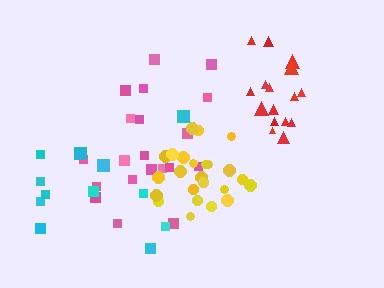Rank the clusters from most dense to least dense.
red, yellow, pink, cyan.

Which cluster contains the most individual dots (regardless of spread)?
Yellow (24).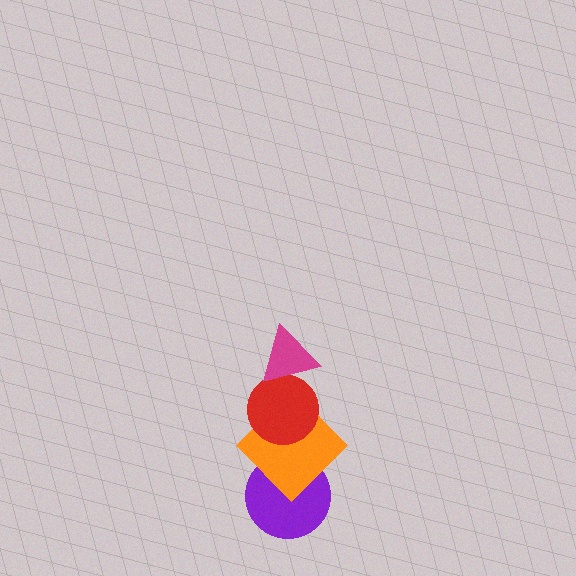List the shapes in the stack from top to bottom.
From top to bottom: the magenta triangle, the red circle, the orange diamond, the purple circle.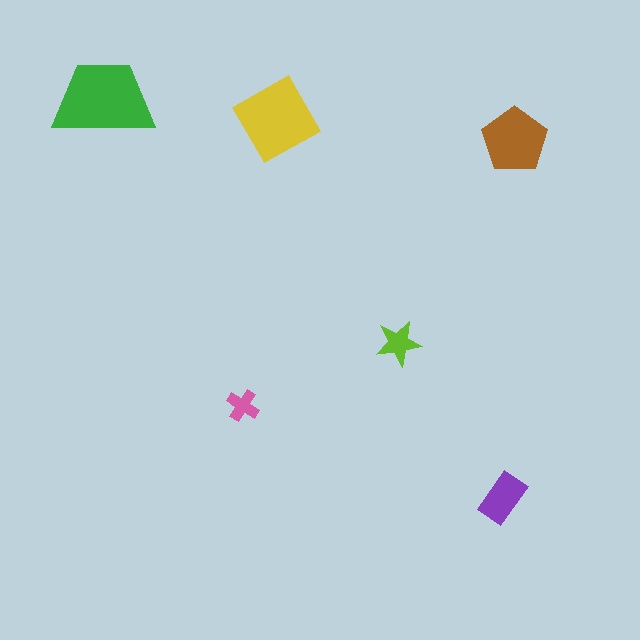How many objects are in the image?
There are 6 objects in the image.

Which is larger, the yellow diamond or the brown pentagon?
The yellow diamond.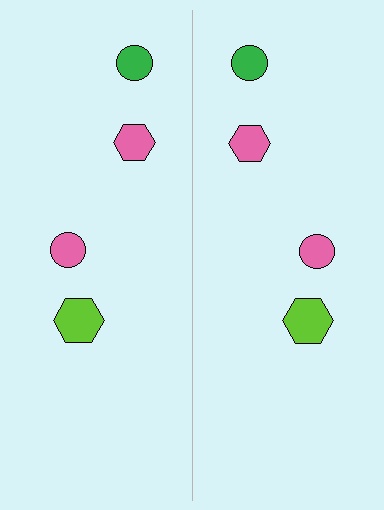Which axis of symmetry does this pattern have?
The pattern has a vertical axis of symmetry running through the center of the image.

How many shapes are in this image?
There are 8 shapes in this image.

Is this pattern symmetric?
Yes, this pattern has bilateral (reflection) symmetry.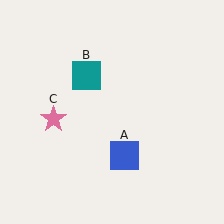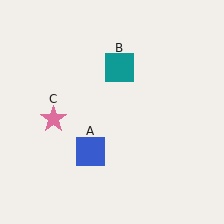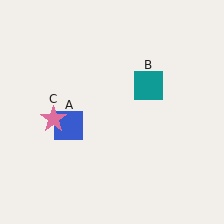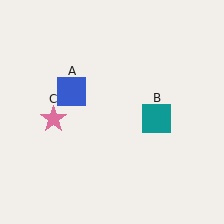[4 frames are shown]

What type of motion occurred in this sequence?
The blue square (object A), teal square (object B) rotated clockwise around the center of the scene.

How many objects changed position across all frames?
2 objects changed position: blue square (object A), teal square (object B).